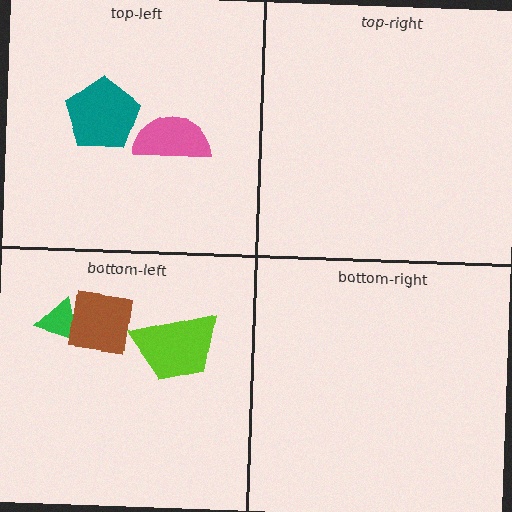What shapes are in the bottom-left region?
The lime trapezoid, the green triangle, the brown square.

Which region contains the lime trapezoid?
The bottom-left region.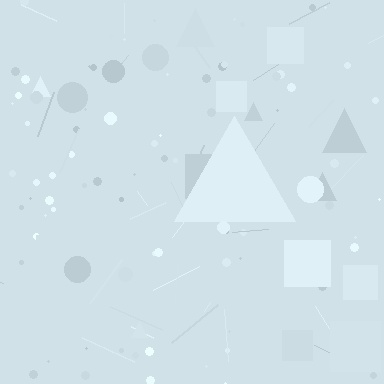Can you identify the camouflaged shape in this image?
The camouflaged shape is a triangle.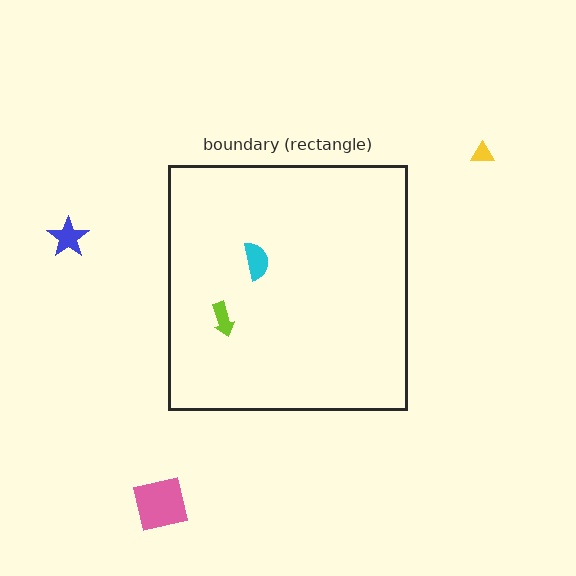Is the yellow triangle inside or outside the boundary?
Outside.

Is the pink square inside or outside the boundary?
Outside.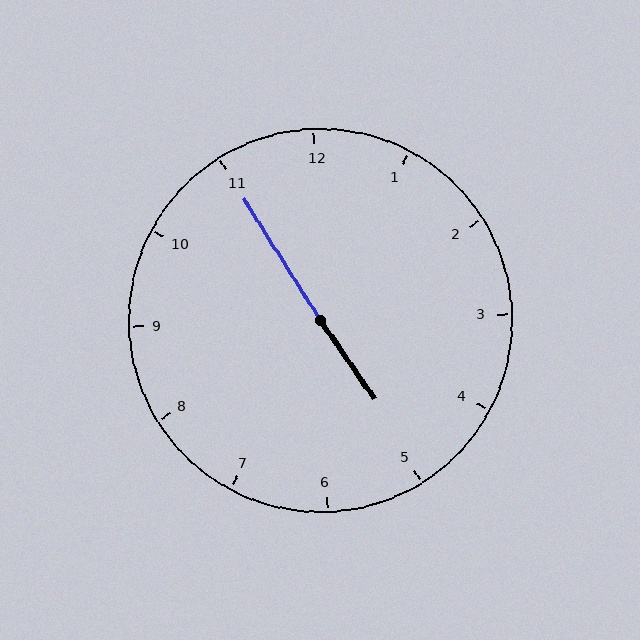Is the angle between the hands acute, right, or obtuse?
It is obtuse.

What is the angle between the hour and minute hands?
Approximately 178 degrees.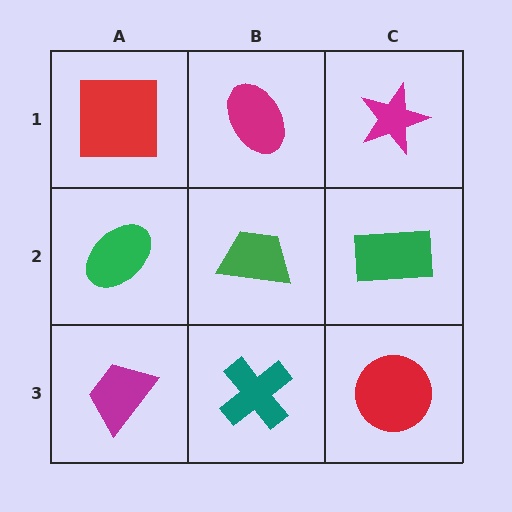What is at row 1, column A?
A red square.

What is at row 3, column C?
A red circle.